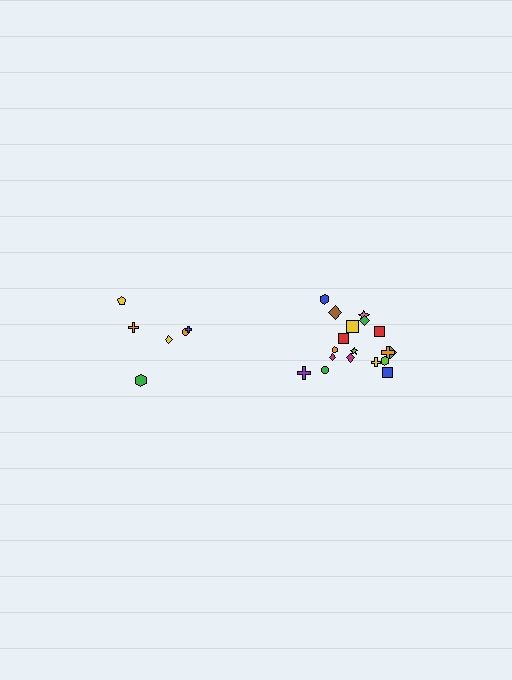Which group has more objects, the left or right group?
The right group.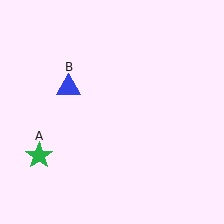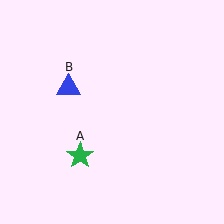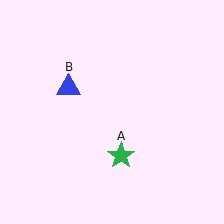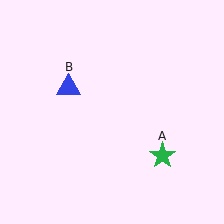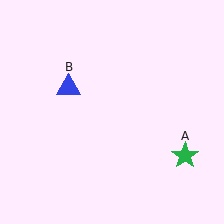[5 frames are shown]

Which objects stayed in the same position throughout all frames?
Blue triangle (object B) remained stationary.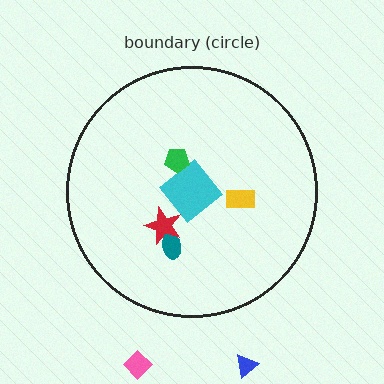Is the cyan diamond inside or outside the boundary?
Inside.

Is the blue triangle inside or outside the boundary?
Outside.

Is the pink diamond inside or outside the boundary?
Outside.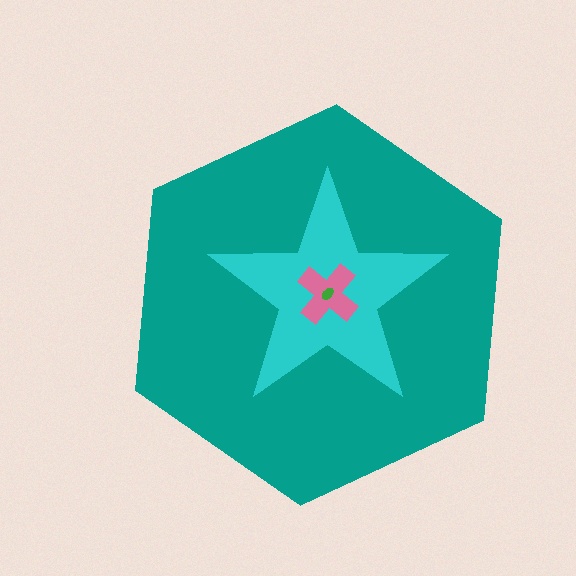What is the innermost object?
The green ellipse.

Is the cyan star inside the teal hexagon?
Yes.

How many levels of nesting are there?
4.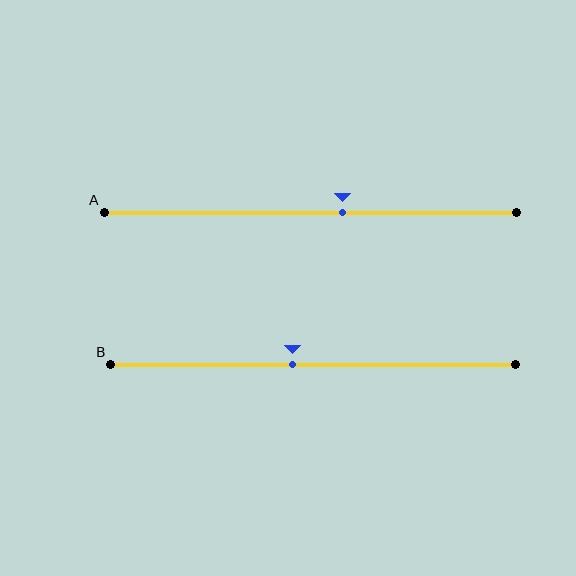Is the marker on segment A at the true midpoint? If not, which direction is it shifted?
No, the marker on segment A is shifted to the right by about 8% of the segment length.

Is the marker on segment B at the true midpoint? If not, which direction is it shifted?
No, the marker on segment B is shifted to the left by about 5% of the segment length.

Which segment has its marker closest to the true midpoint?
Segment B has its marker closest to the true midpoint.